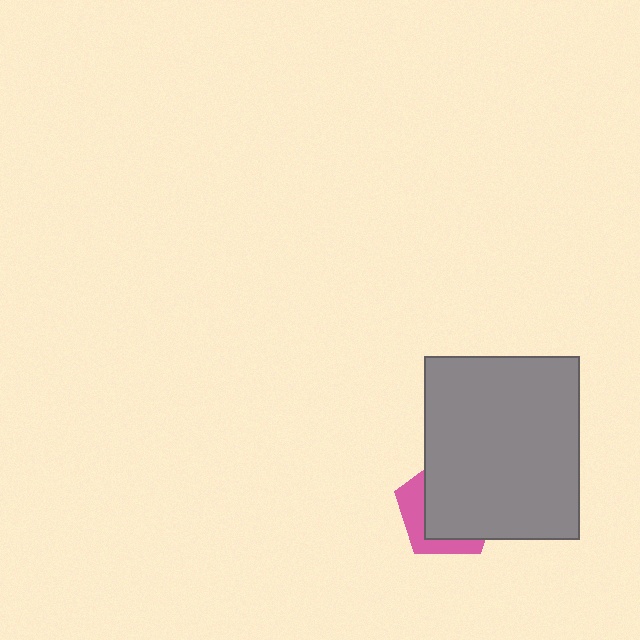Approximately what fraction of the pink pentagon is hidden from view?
Roughly 68% of the pink pentagon is hidden behind the gray rectangle.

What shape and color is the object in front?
The object in front is a gray rectangle.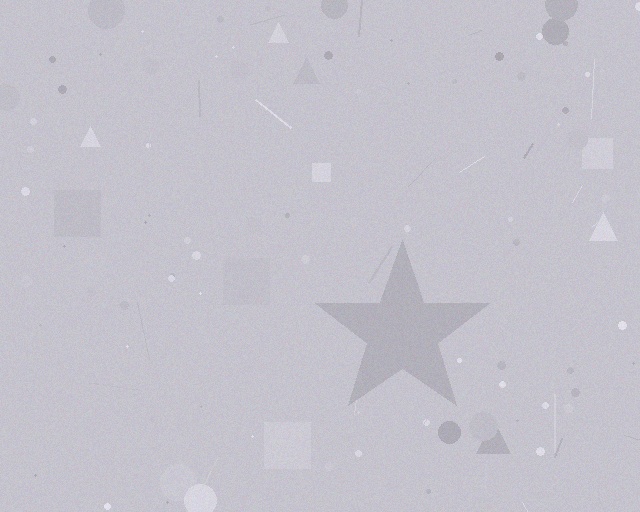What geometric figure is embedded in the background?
A star is embedded in the background.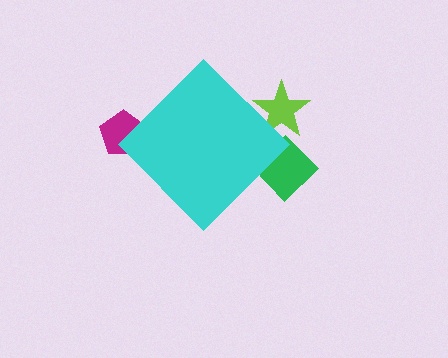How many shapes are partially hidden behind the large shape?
3 shapes are partially hidden.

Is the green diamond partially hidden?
Yes, the green diamond is partially hidden behind the cyan diamond.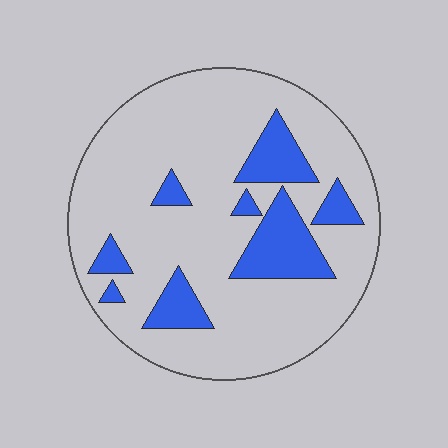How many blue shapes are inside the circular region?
8.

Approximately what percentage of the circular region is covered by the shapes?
Approximately 20%.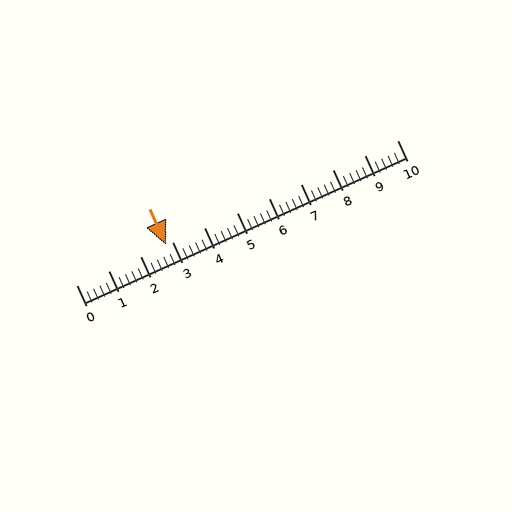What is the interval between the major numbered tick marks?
The major tick marks are spaced 1 units apart.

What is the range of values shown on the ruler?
The ruler shows values from 0 to 10.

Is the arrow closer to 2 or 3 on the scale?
The arrow is closer to 3.